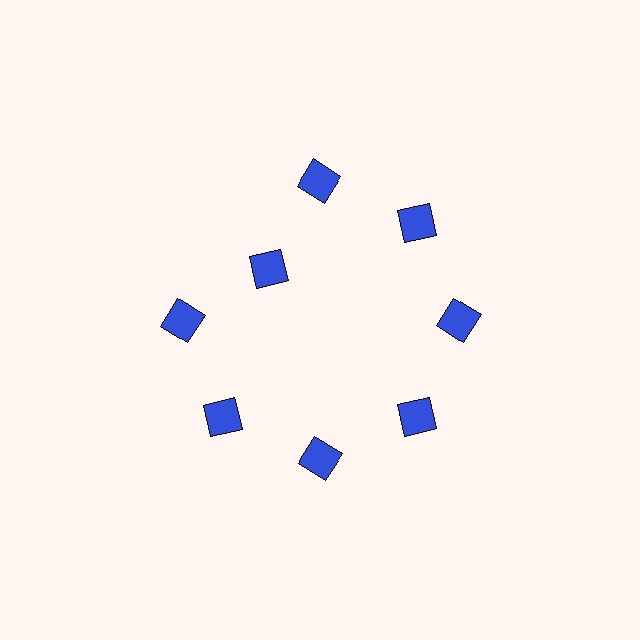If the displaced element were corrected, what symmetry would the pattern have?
It would have 8-fold rotational symmetry — the pattern would map onto itself every 45 degrees.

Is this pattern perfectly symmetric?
No. The 8 blue diamonds are arranged in a ring, but one element near the 10 o'clock position is pulled inward toward the center, breaking the 8-fold rotational symmetry.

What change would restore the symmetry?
The symmetry would be restored by moving it outward, back onto the ring so that all 8 diamonds sit at equal angles and equal distance from the center.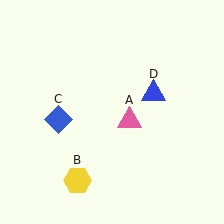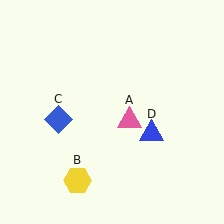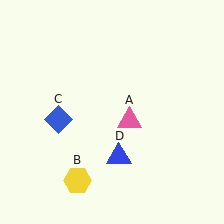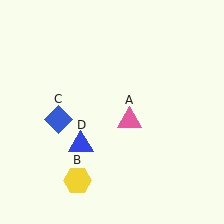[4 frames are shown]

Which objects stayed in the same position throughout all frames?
Pink triangle (object A) and yellow hexagon (object B) and blue diamond (object C) remained stationary.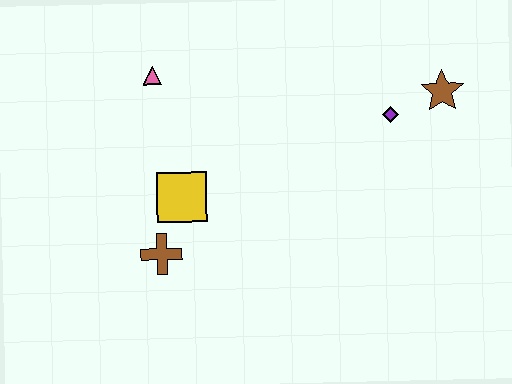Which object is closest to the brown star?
The purple diamond is closest to the brown star.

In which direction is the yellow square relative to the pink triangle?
The yellow square is below the pink triangle.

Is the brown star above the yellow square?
Yes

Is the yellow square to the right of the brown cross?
Yes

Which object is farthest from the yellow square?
The brown star is farthest from the yellow square.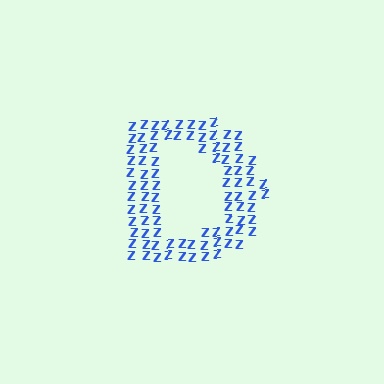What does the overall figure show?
The overall figure shows the letter D.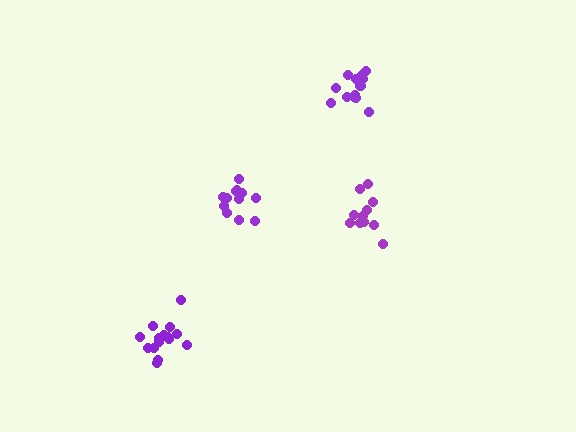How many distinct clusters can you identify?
There are 4 distinct clusters.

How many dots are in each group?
Group 1: 15 dots, Group 2: 11 dots, Group 3: 12 dots, Group 4: 15 dots (53 total).